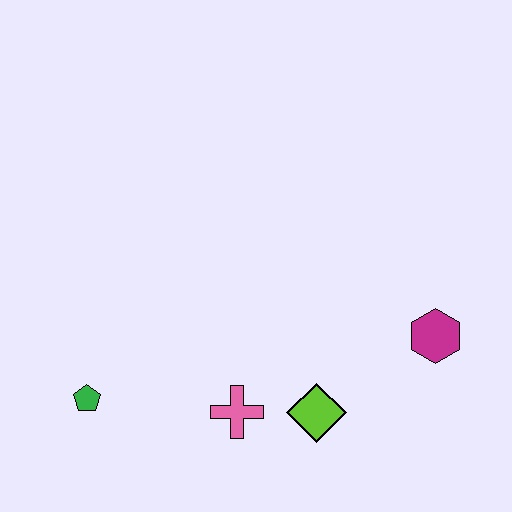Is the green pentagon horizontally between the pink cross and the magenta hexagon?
No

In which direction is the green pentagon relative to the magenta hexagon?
The green pentagon is to the left of the magenta hexagon.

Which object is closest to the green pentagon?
The pink cross is closest to the green pentagon.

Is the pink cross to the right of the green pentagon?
Yes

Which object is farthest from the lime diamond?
The green pentagon is farthest from the lime diamond.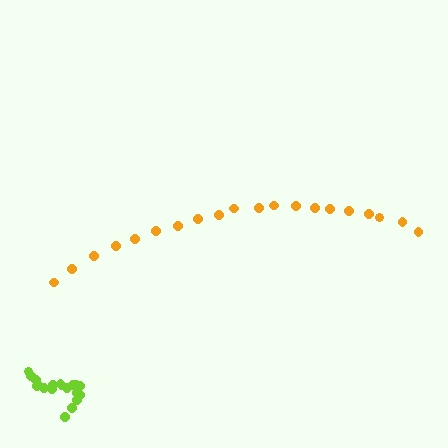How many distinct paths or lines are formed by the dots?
There are 2 distinct paths.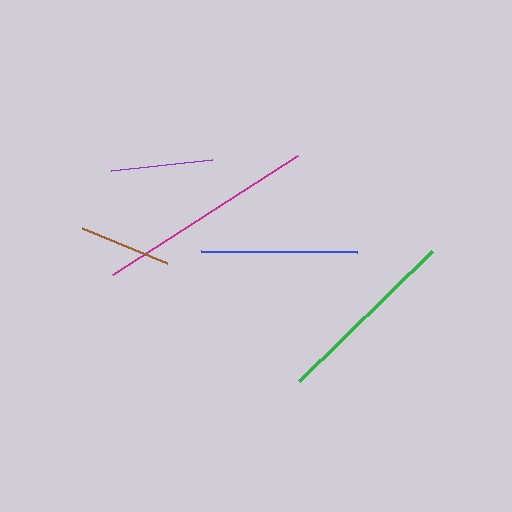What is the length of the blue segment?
The blue segment is approximately 157 pixels long.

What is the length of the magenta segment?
The magenta segment is approximately 219 pixels long.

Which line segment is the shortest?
The brown line is the shortest at approximately 91 pixels.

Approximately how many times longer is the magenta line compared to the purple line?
The magenta line is approximately 2.2 times the length of the purple line.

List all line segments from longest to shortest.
From longest to shortest: magenta, green, blue, purple, brown.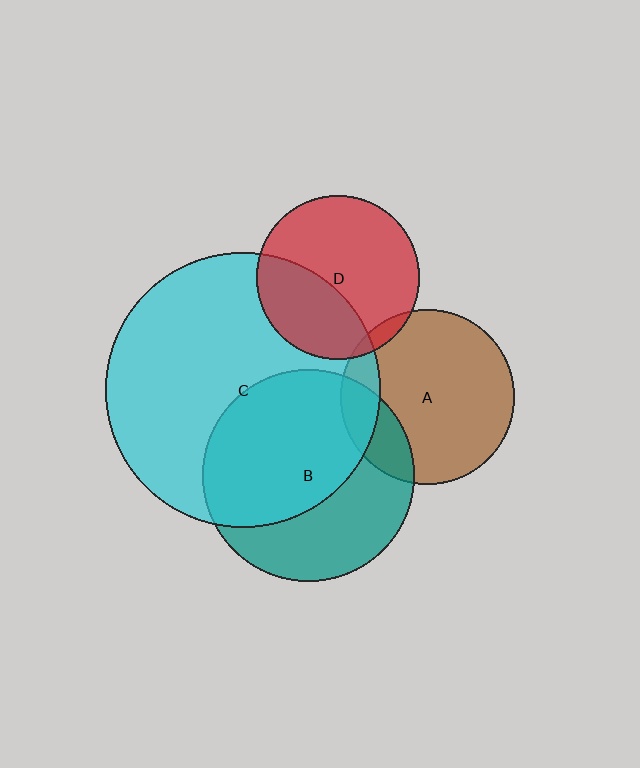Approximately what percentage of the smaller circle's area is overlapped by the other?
Approximately 20%.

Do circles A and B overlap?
Yes.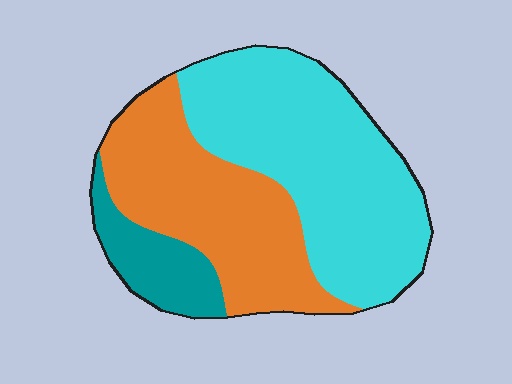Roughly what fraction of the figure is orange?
Orange takes up about three eighths (3/8) of the figure.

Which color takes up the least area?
Teal, at roughly 15%.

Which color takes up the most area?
Cyan, at roughly 50%.